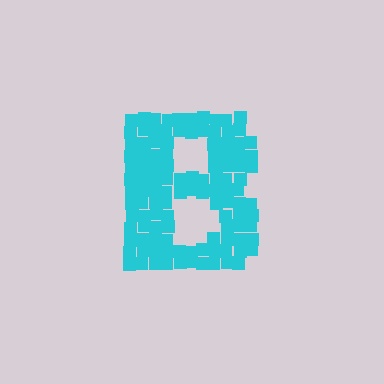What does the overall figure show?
The overall figure shows the letter B.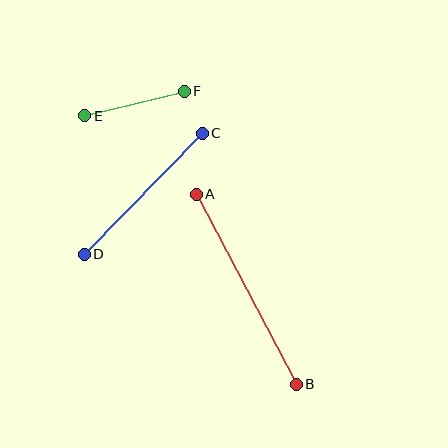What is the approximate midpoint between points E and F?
The midpoint is at approximately (135, 103) pixels.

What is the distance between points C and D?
The distance is approximately 169 pixels.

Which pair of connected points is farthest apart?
Points A and B are farthest apart.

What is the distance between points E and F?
The distance is approximately 102 pixels.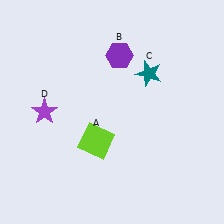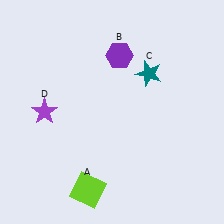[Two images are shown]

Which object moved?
The lime square (A) moved down.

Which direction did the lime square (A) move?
The lime square (A) moved down.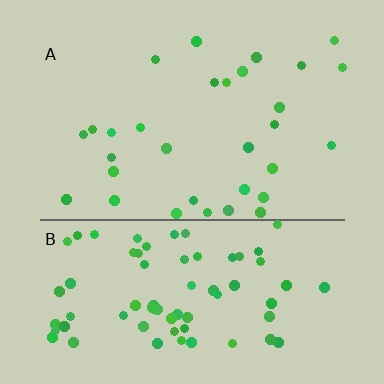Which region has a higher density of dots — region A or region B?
B (the bottom).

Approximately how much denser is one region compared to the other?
Approximately 2.5× — region B over region A.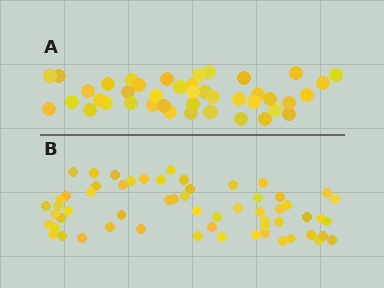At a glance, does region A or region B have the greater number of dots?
Region B (the bottom region) has more dots.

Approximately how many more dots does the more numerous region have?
Region B has approximately 15 more dots than region A.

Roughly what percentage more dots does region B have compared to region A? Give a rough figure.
About 40% more.